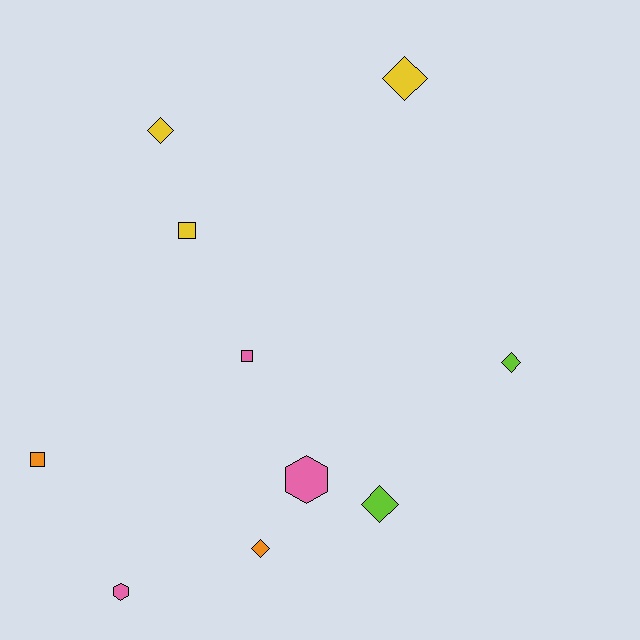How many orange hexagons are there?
There are no orange hexagons.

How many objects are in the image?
There are 10 objects.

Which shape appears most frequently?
Diamond, with 5 objects.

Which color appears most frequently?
Pink, with 3 objects.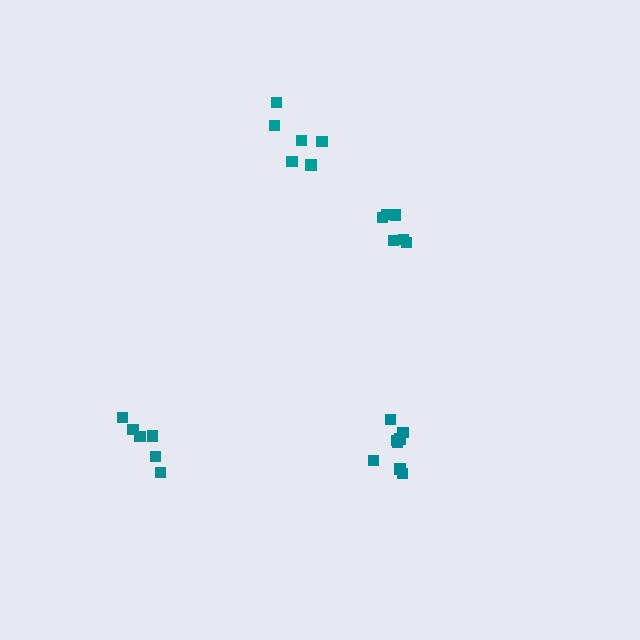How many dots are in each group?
Group 1: 8 dots, Group 2: 6 dots, Group 3: 6 dots, Group 4: 6 dots (26 total).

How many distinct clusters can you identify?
There are 4 distinct clusters.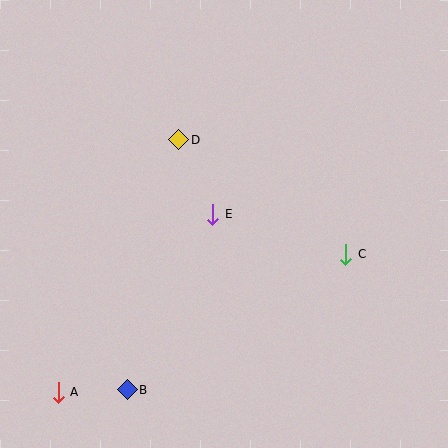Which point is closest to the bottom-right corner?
Point C is closest to the bottom-right corner.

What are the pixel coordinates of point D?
Point D is at (179, 140).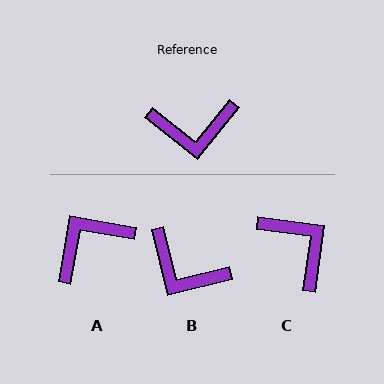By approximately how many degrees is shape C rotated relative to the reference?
Approximately 121 degrees counter-clockwise.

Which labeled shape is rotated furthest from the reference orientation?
A, about 151 degrees away.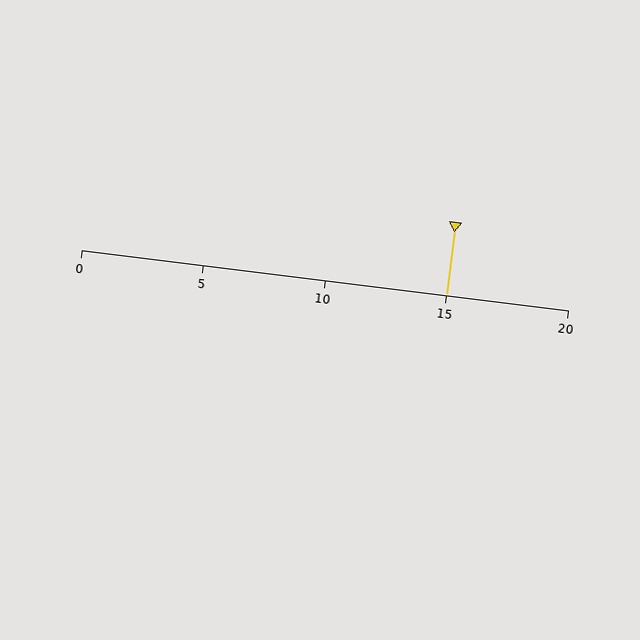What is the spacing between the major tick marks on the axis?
The major ticks are spaced 5 apart.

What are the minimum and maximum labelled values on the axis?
The axis runs from 0 to 20.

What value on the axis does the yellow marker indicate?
The marker indicates approximately 15.